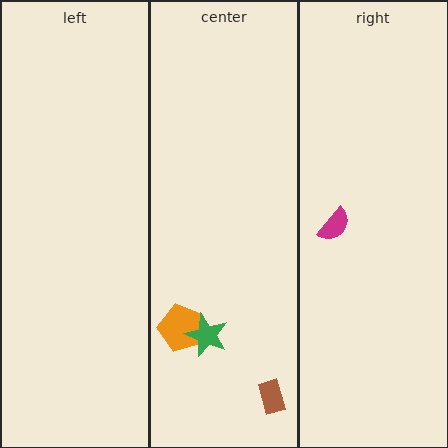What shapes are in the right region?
The magenta semicircle.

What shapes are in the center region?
The orange pentagon, the green star, the brown rectangle.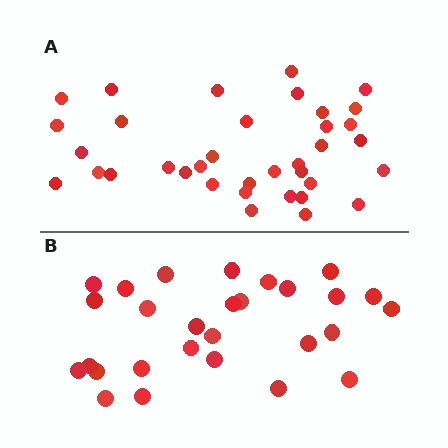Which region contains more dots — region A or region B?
Region A (the top region) has more dots.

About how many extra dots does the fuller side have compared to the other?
Region A has roughly 8 or so more dots than region B.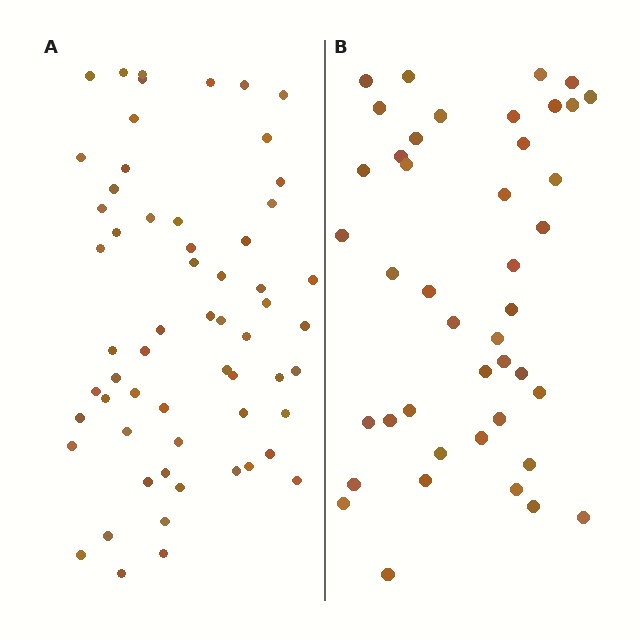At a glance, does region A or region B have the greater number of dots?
Region A (the left region) has more dots.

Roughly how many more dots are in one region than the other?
Region A has approximately 15 more dots than region B.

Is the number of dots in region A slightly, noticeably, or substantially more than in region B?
Region A has noticeably more, but not dramatically so. The ratio is roughly 1.4 to 1.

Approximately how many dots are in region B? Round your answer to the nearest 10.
About 40 dots. (The exact count is 43, which rounds to 40.)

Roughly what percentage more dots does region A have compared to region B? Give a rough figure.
About 40% more.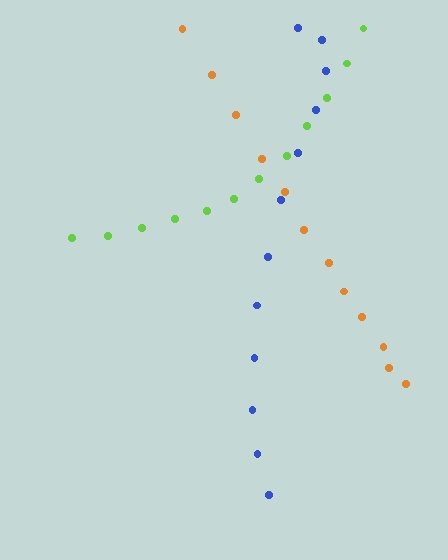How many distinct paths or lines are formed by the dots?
There are 3 distinct paths.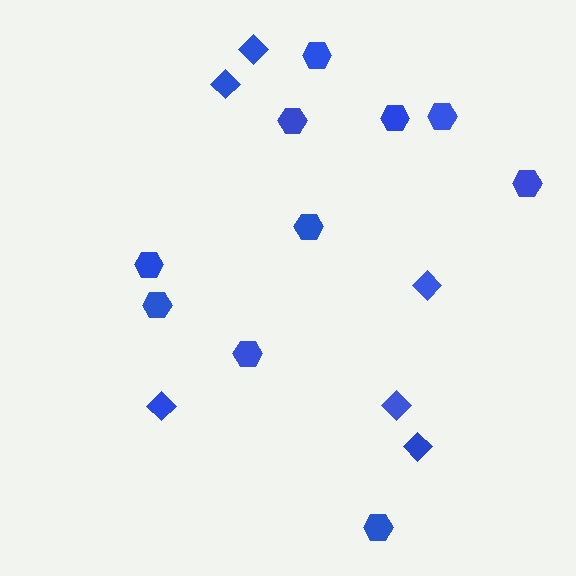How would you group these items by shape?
There are 2 groups: one group of diamonds (6) and one group of hexagons (10).